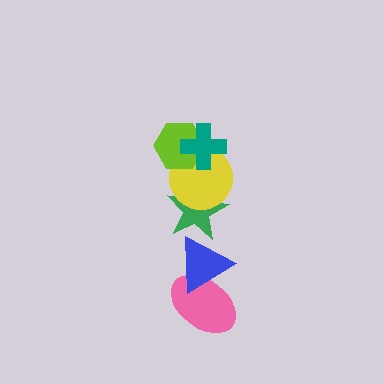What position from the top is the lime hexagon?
The lime hexagon is 2nd from the top.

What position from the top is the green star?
The green star is 4th from the top.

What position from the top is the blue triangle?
The blue triangle is 5th from the top.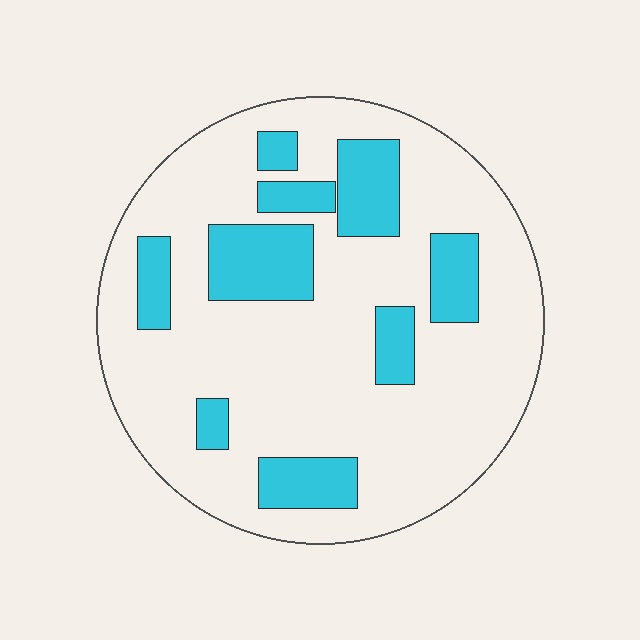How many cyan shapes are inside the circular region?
9.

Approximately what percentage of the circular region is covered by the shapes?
Approximately 25%.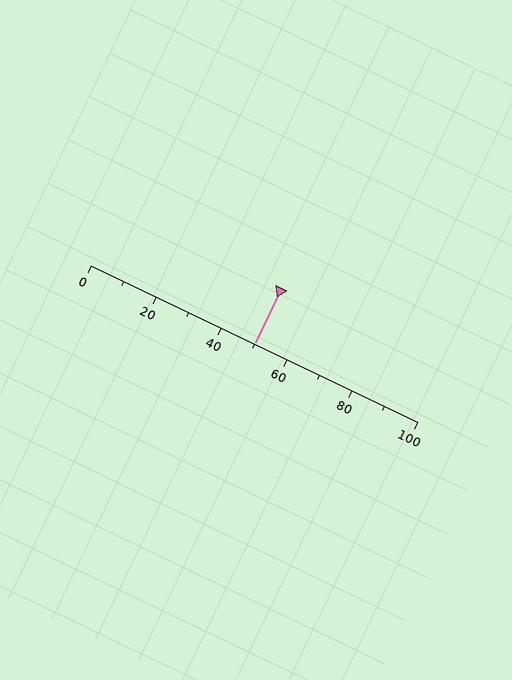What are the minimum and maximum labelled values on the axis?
The axis runs from 0 to 100.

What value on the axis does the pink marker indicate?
The marker indicates approximately 50.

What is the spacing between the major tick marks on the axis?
The major ticks are spaced 20 apart.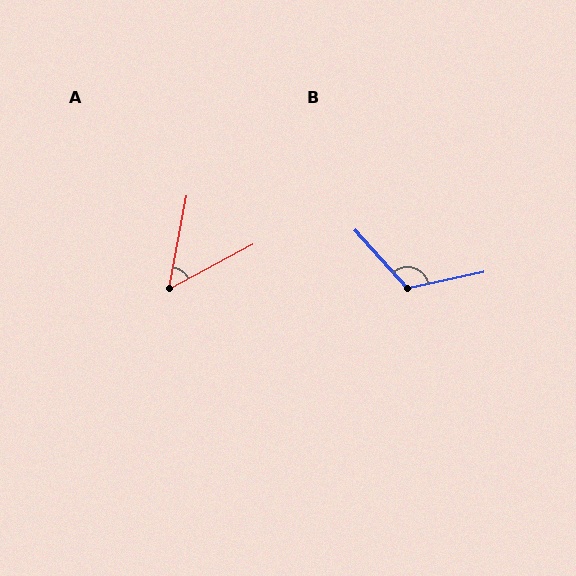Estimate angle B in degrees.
Approximately 120 degrees.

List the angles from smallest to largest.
A (51°), B (120°).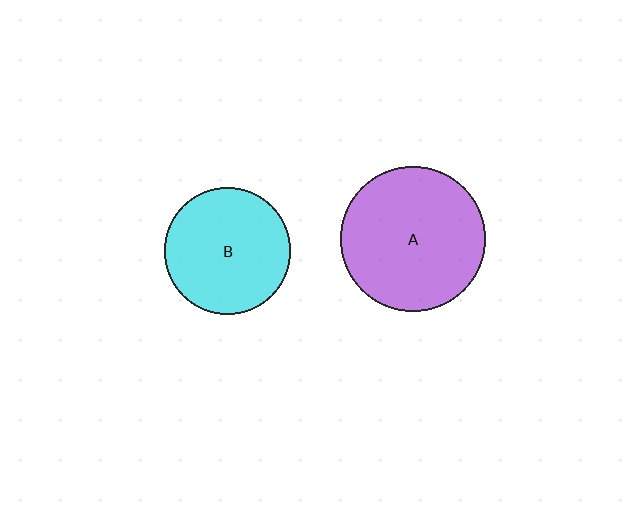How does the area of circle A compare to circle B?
Approximately 1.3 times.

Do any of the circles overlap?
No, none of the circles overlap.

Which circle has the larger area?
Circle A (purple).